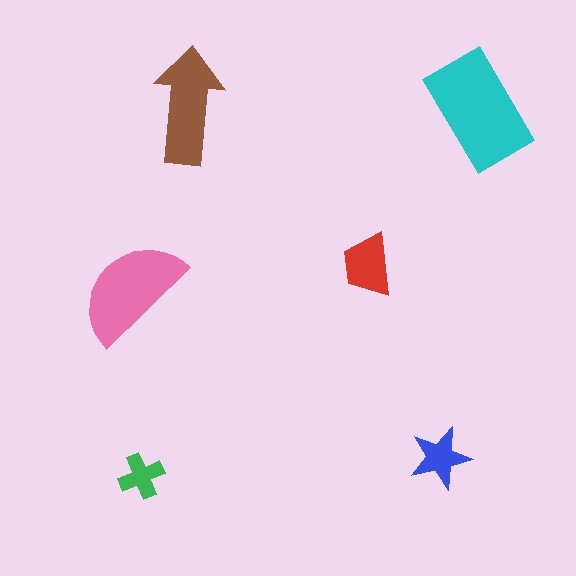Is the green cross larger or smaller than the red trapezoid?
Smaller.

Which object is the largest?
The cyan rectangle.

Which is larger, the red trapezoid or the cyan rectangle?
The cyan rectangle.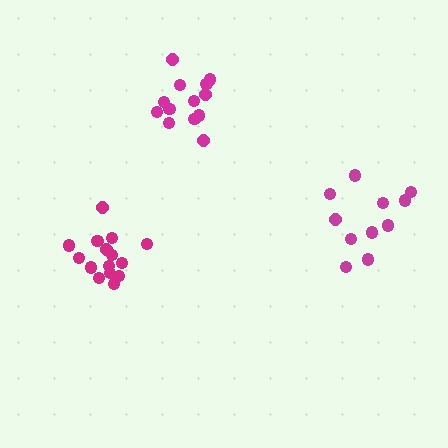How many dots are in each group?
Group 1: 13 dots, Group 2: 11 dots, Group 3: 15 dots (39 total).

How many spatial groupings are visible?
There are 3 spatial groupings.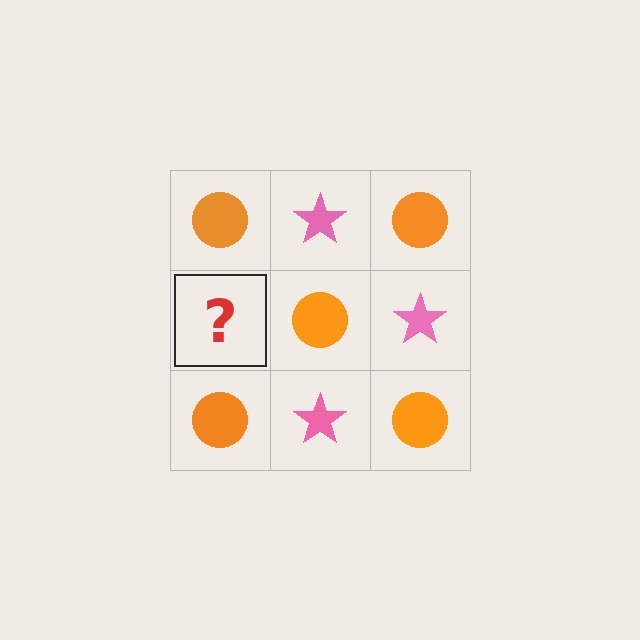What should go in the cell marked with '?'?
The missing cell should contain a pink star.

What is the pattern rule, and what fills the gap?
The rule is that it alternates orange circle and pink star in a checkerboard pattern. The gap should be filled with a pink star.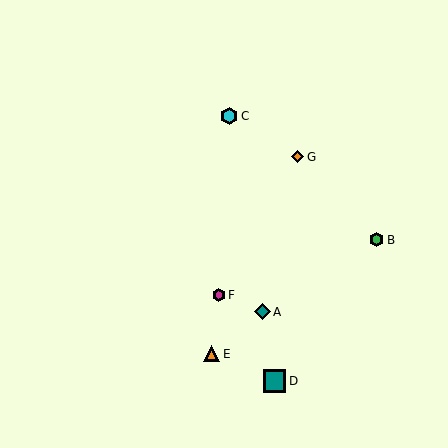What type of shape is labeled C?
Shape C is a cyan hexagon.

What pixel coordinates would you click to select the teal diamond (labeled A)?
Click at (263, 312) to select the teal diamond A.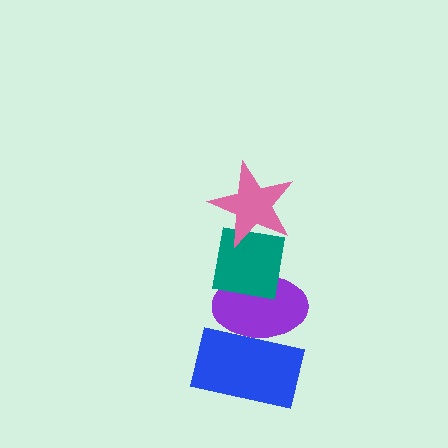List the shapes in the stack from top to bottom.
From top to bottom: the pink star, the teal square, the purple ellipse, the blue rectangle.